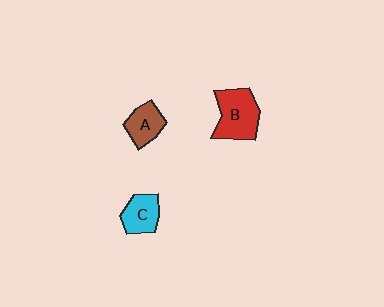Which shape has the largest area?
Shape B (red).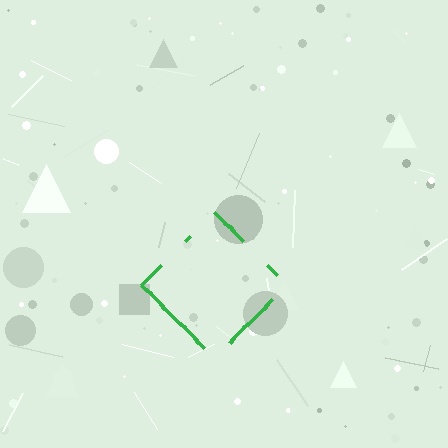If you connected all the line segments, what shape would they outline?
They would outline a diamond.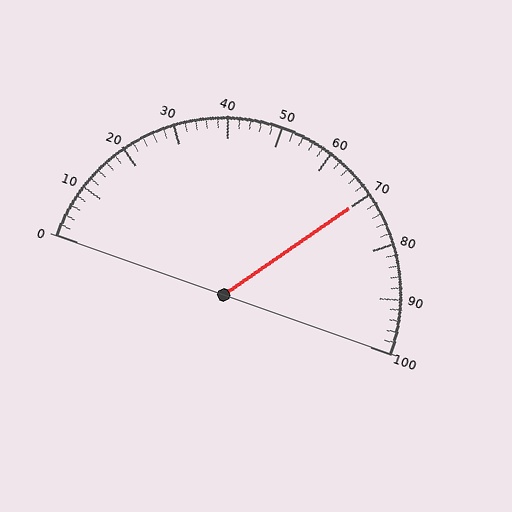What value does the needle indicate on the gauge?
The needle indicates approximately 70.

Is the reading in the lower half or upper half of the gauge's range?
The reading is in the upper half of the range (0 to 100).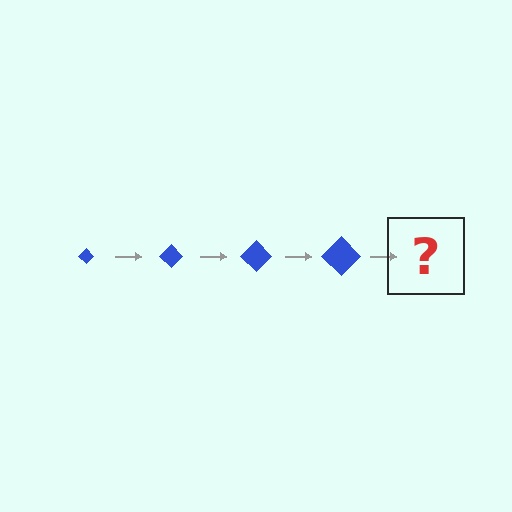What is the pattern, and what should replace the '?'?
The pattern is that the diamond gets progressively larger each step. The '?' should be a blue diamond, larger than the previous one.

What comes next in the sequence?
The next element should be a blue diamond, larger than the previous one.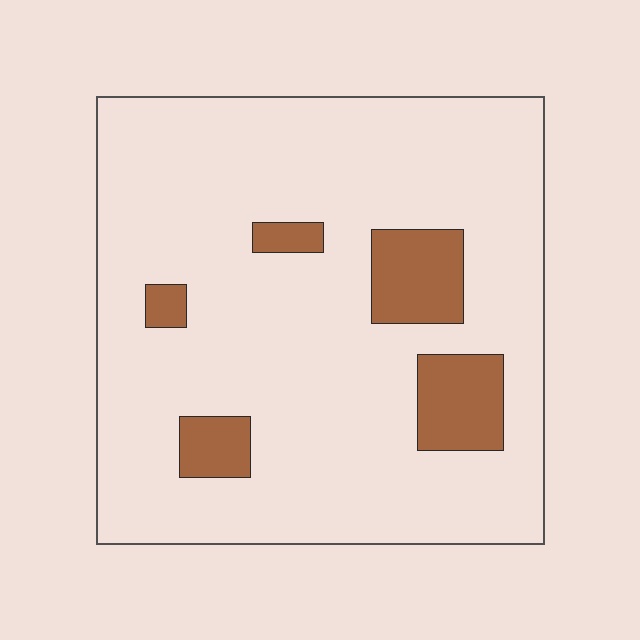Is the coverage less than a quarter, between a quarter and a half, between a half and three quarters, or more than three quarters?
Less than a quarter.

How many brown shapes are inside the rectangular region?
5.